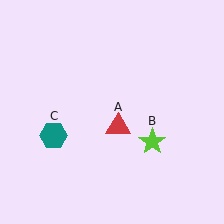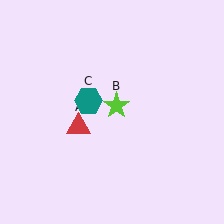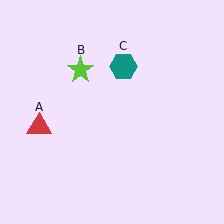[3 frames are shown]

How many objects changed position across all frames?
3 objects changed position: red triangle (object A), lime star (object B), teal hexagon (object C).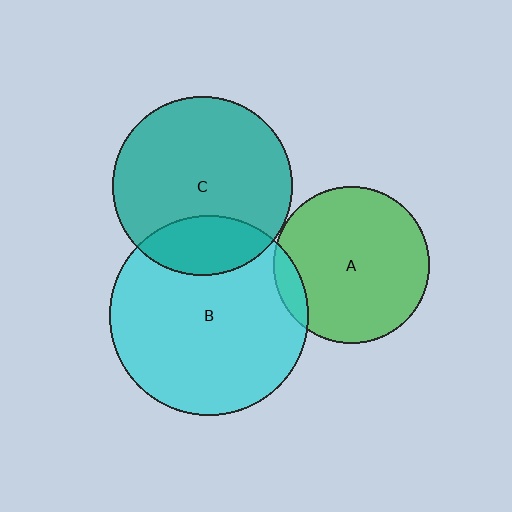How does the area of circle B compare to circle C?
Approximately 1.2 times.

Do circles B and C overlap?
Yes.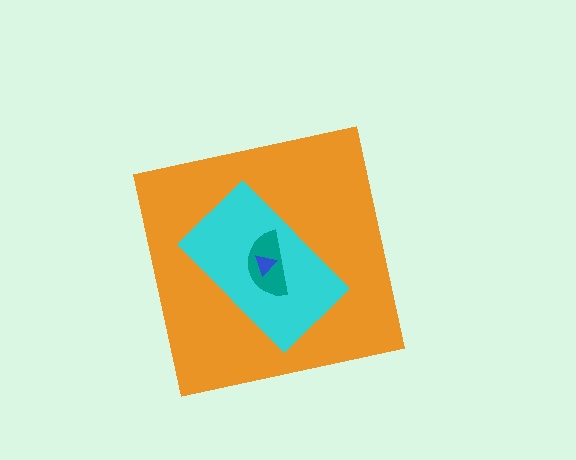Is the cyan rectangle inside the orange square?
Yes.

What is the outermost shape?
The orange square.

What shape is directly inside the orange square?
The cyan rectangle.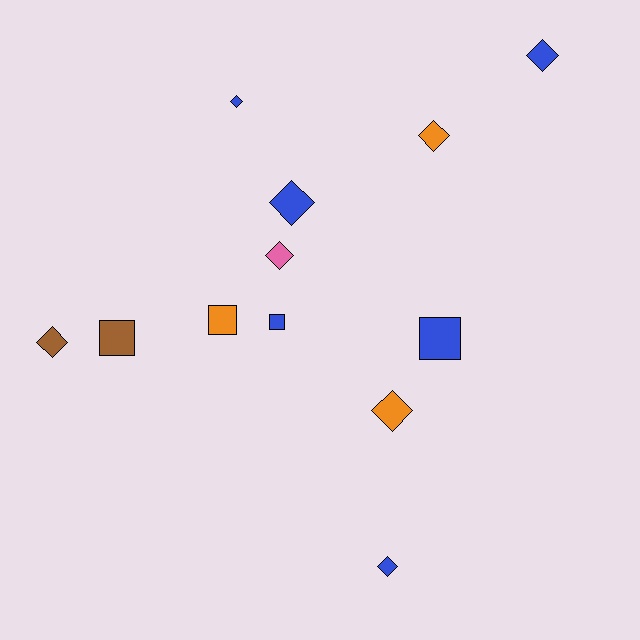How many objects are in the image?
There are 12 objects.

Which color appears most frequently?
Blue, with 6 objects.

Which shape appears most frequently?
Diamond, with 8 objects.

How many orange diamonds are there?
There are 2 orange diamonds.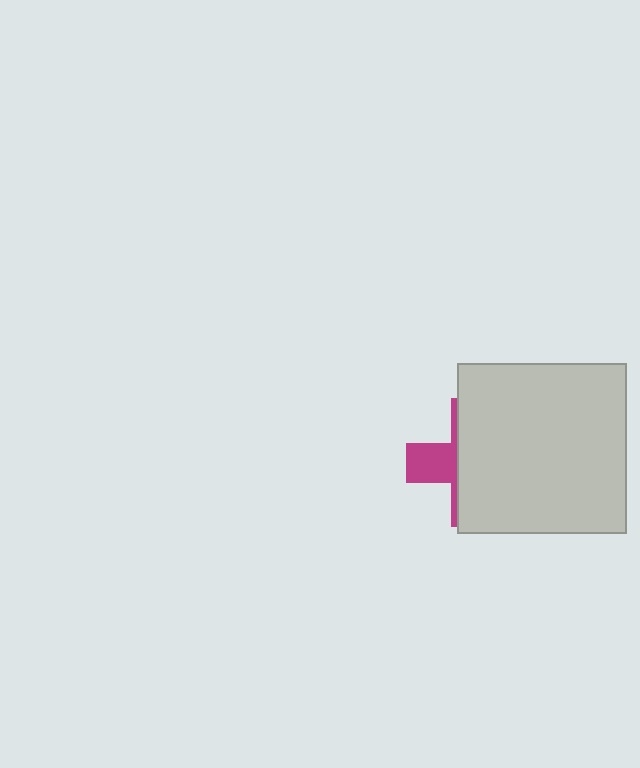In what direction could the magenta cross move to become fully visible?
The magenta cross could move left. That would shift it out from behind the light gray square entirely.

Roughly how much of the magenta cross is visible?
A small part of it is visible (roughly 30%).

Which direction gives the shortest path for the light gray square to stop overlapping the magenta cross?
Moving right gives the shortest separation.